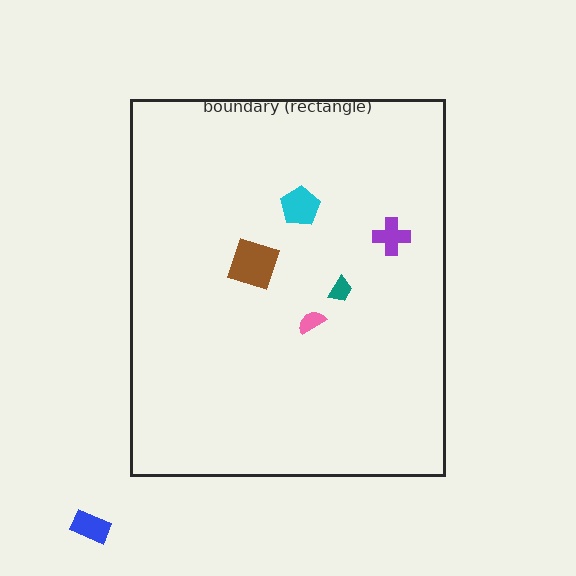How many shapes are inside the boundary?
5 inside, 1 outside.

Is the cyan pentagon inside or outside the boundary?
Inside.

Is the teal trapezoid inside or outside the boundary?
Inside.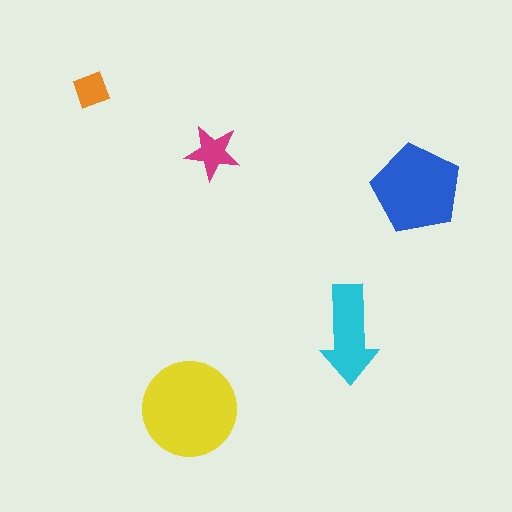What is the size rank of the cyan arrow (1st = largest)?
3rd.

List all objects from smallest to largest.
The orange diamond, the magenta star, the cyan arrow, the blue pentagon, the yellow circle.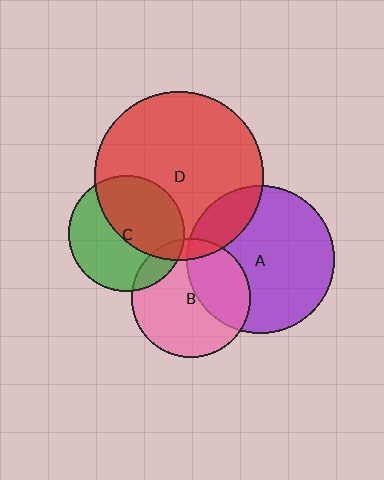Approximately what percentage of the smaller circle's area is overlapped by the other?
Approximately 15%.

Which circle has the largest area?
Circle D (red).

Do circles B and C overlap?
Yes.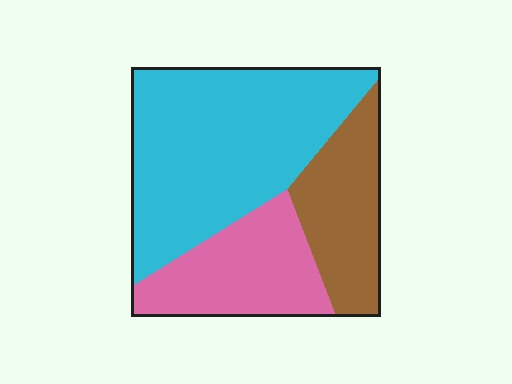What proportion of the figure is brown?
Brown covers roughly 25% of the figure.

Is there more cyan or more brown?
Cyan.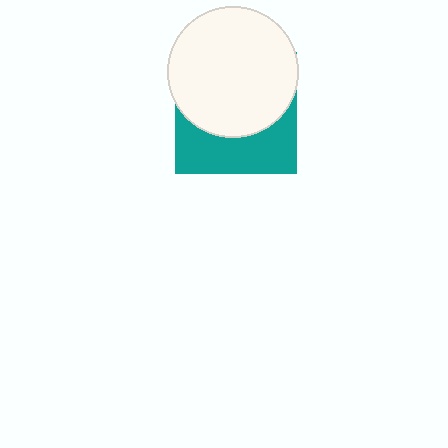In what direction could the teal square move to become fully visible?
The teal square could move down. That would shift it out from behind the white circle entirely.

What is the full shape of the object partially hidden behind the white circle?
The partially hidden object is a teal square.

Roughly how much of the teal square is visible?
A small part of it is visible (roughly 39%).